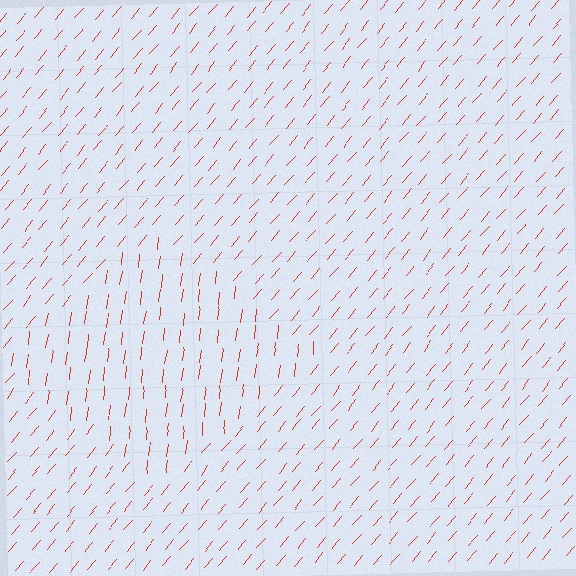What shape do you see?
I see a diamond.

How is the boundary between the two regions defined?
The boundary is defined purely by a change in line orientation (approximately 33 degrees difference). All lines are the same color and thickness.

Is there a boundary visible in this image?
Yes, there is a texture boundary formed by a change in line orientation.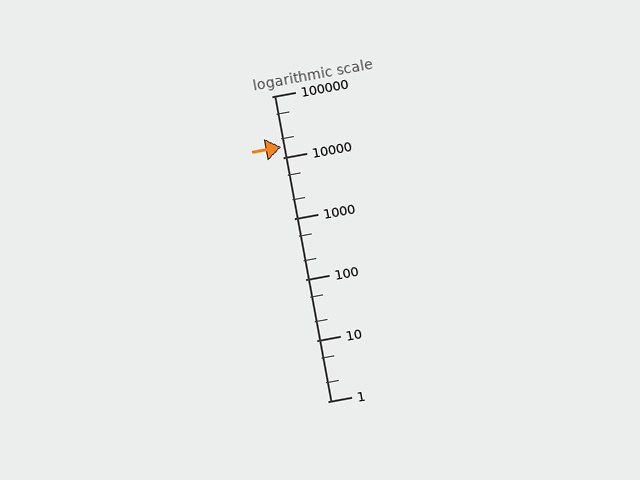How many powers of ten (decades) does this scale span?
The scale spans 5 decades, from 1 to 100000.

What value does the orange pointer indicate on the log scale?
The pointer indicates approximately 15000.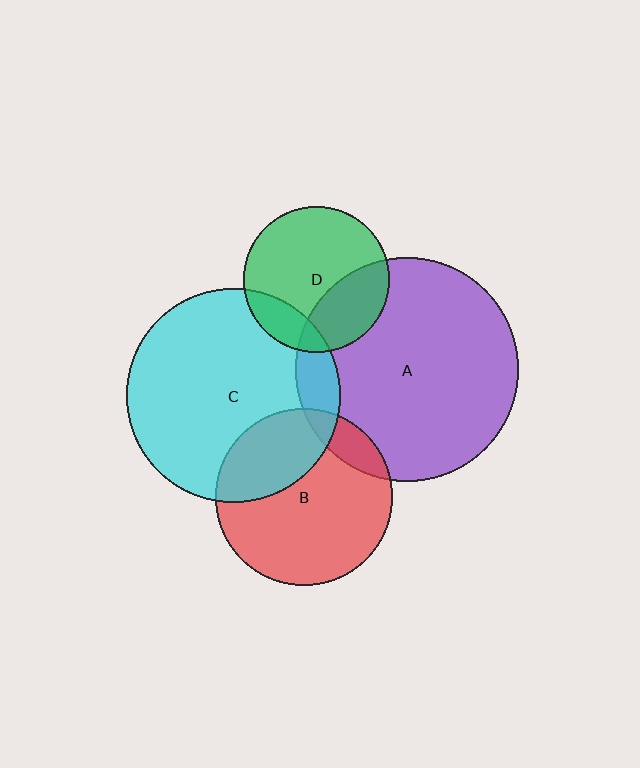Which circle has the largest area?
Circle A (purple).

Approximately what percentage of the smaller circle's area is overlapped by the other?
Approximately 15%.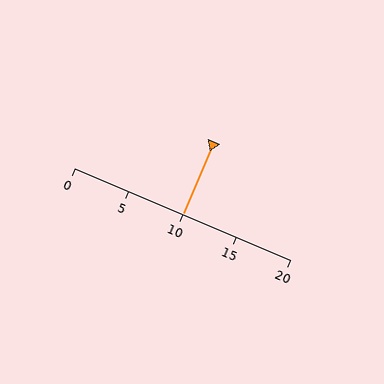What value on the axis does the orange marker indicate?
The marker indicates approximately 10.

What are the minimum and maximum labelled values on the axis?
The axis runs from 0 to 20.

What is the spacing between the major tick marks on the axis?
The major ticks are spaced 5 apart.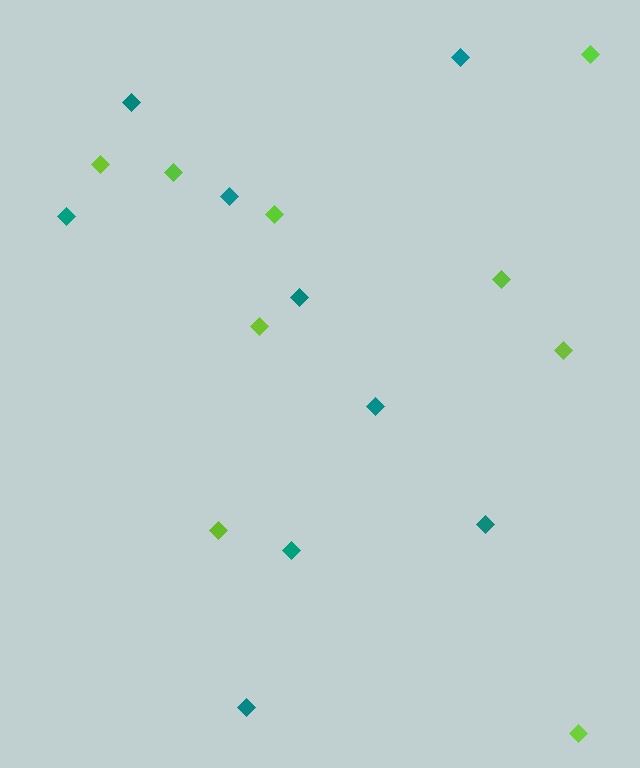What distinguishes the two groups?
There are 2 groups: one group of lime diamonds (9) and one group of teal diamonds (9).